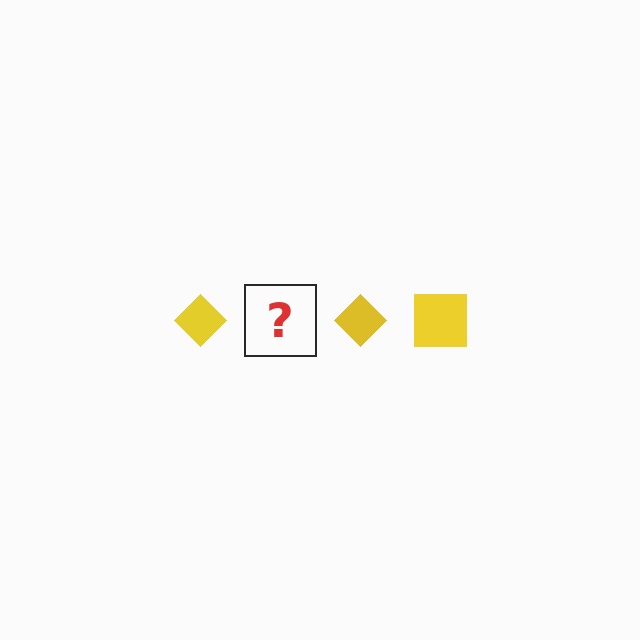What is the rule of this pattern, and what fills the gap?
The rule is that the pattern cycles through diamond, square shapes in yellow. The gap should be filled with a yellow square.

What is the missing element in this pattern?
The missing element is a yellow square.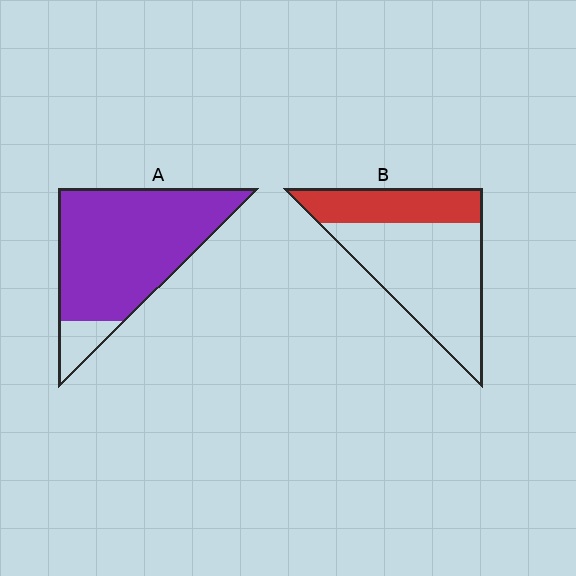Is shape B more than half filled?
No.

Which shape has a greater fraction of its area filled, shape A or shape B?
Shape A.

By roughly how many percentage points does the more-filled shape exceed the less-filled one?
By roughly 55 percentage points (A over B).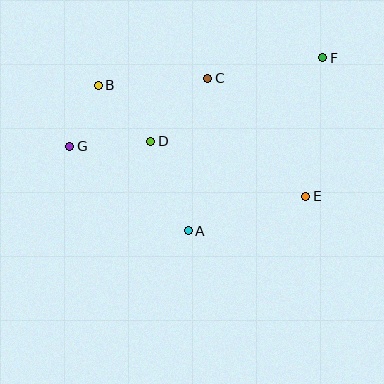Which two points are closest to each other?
Points B and G are closest to each other.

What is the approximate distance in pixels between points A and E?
The distance between A and E is approximately 122 pixels.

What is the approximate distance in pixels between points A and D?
The distance between A and D is approximately 97 pixels.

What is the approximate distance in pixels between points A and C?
The distance between A and C is approximately 154 pixels.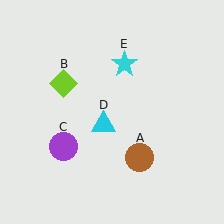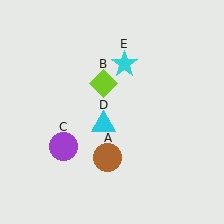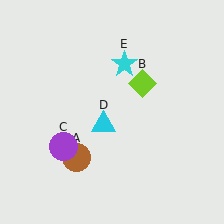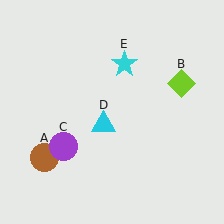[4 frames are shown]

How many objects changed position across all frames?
2 objects changed position: brown circle (object A), lime diamond (object B).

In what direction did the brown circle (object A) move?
The brown circle (object A) moved left.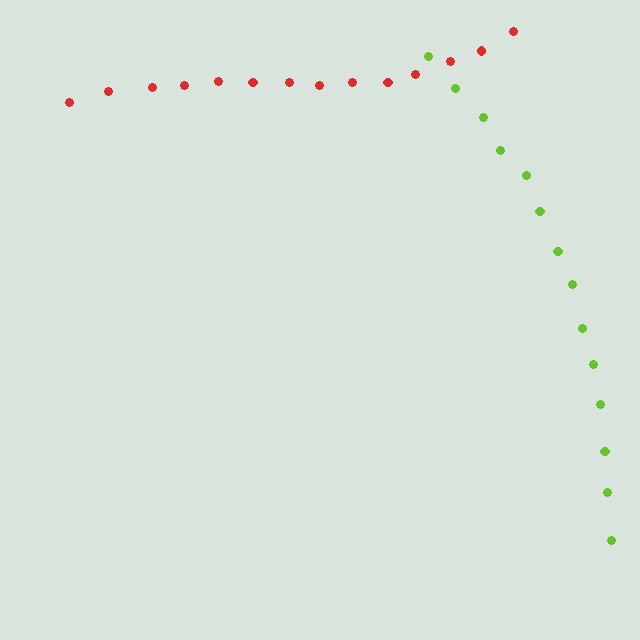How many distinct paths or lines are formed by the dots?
There are 2 distinct paths.